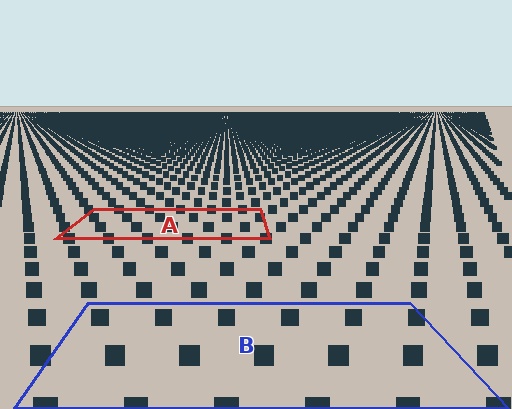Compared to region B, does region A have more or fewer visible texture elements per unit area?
Region A has more texture elements per unit area — they are packed more densely because it is farther away.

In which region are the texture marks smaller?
The texture marks are smaller in region A, because it is farther away.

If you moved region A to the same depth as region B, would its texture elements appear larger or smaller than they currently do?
They would appear larger. At a closer depth, the same texture elements are projected at a bigger on-screen size.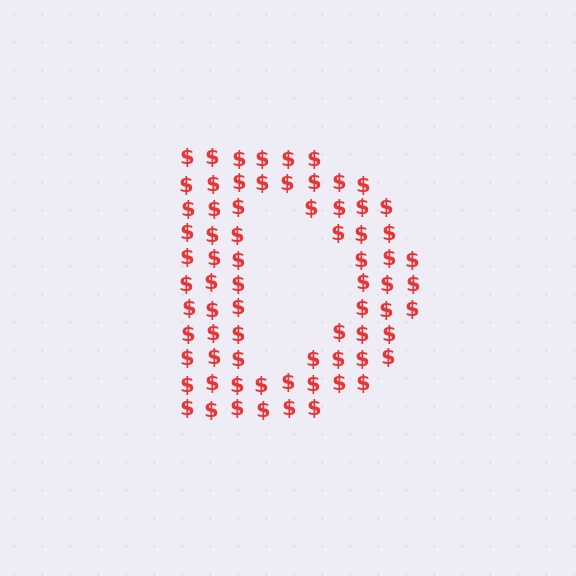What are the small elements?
The small elements are dollar signs.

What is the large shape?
The large shape is the letter D.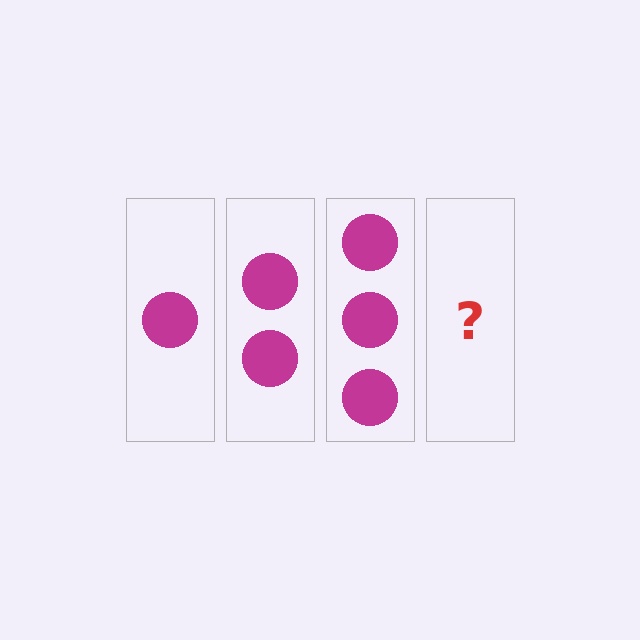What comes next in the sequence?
The next element should be 4 circles.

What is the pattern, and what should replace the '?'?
The pattern is that each step adds one more circle. The '?' should be 4 circles.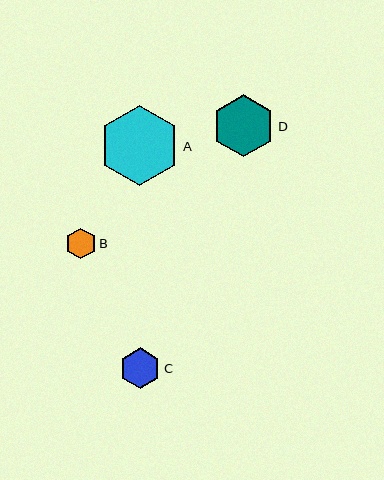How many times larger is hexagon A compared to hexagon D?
Hexagon A is approximately 1.3 times the size of hexagon D.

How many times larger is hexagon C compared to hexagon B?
Hexagon C is approximately 1.3 times the size of hexagon B.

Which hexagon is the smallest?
Hexagon B is the smallest with a size of approximately 31 pixels.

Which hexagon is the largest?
Hexagon A is the largest with a size of approximately 80 pixels.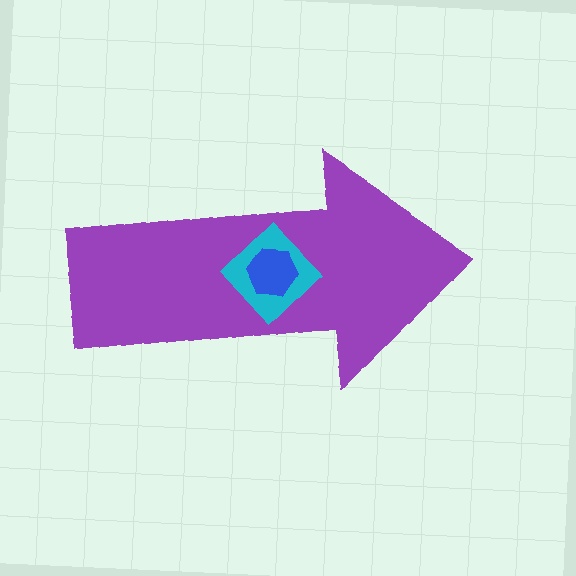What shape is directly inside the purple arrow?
The cyan diamond.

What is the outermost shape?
The purple arrow.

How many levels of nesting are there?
3.